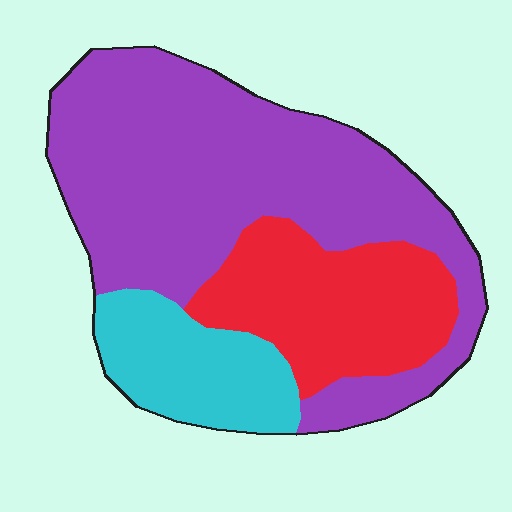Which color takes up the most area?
Purple, at roughly 60%.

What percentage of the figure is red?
Red takes up about one quarter (1/4) of the figure.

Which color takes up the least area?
Cyan, at roughly 15%.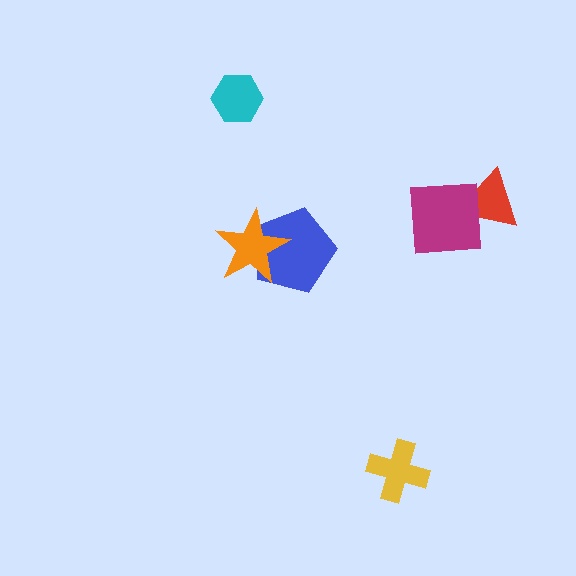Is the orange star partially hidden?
No, no other shape covers it.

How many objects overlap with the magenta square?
1 object overlaps with the magenta square.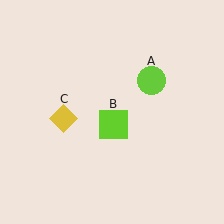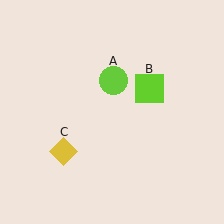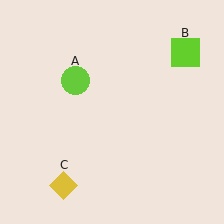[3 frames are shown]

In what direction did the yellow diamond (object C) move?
The yellow diamond (object C) moved down.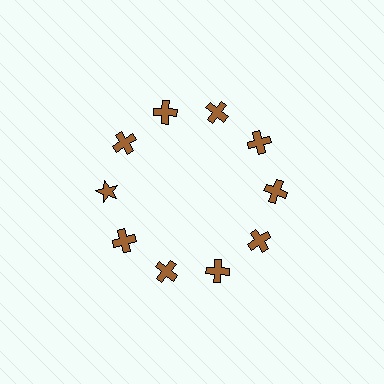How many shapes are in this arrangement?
There are 10 shapes arranged in a ring pattern.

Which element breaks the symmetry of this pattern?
The brown star at roughly the 9 o'clock position breaks the symmetry. All other shapes are brown crosses.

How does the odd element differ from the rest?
It has a different shape: star instead of cross.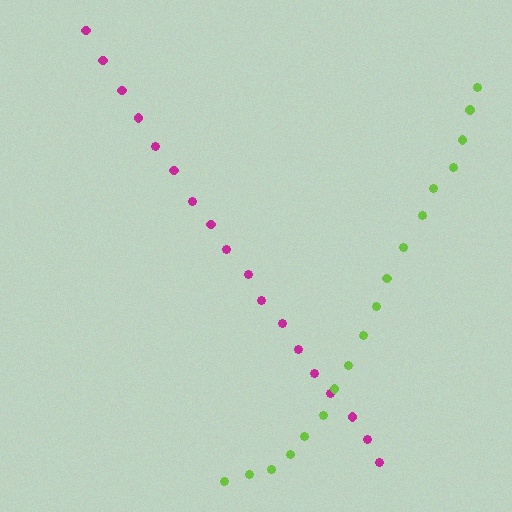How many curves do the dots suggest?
There are 2 distinct paths.